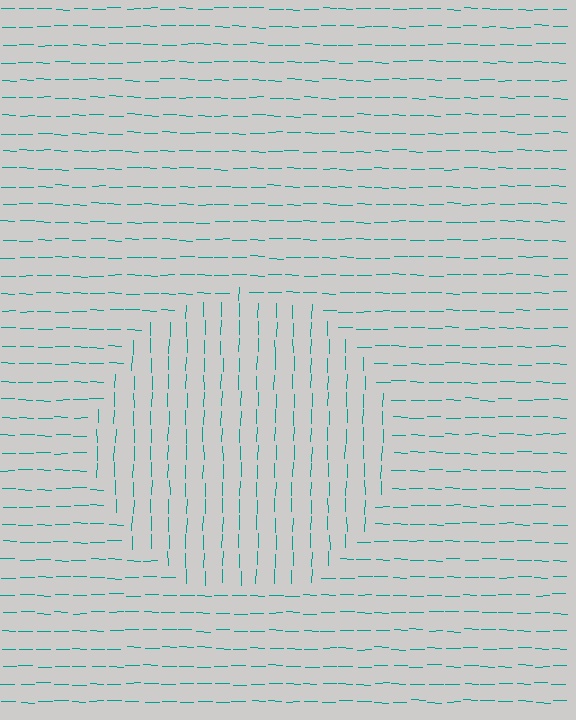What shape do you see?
I see a circle.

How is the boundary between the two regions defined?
The boundary is defined purely by a change in line orientation (approximately 90 degrees difference). All lines are the same color and thickness.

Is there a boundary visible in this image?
Yes, there is a texture boundary formed by a change in line orientation.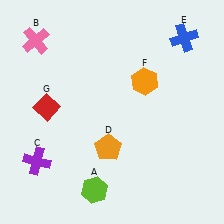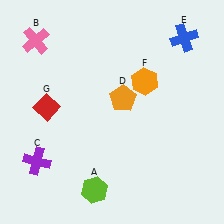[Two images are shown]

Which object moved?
The orange pentagon (D) moved up.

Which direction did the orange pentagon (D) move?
The orange pentagon (D) moved up.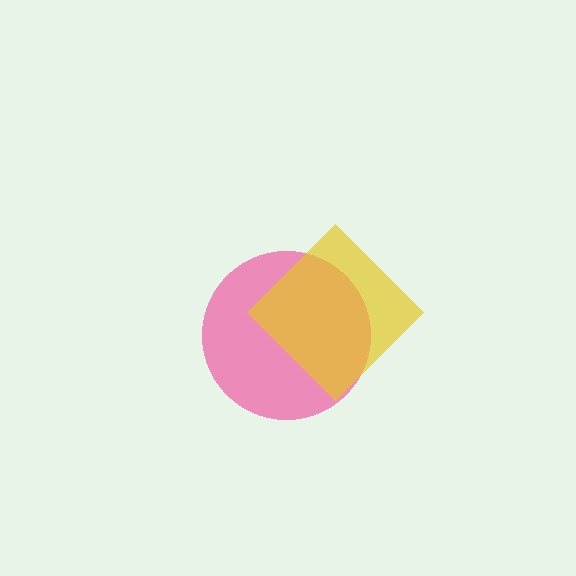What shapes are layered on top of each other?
The layered shapes are: a pink circle, a yellow diamond.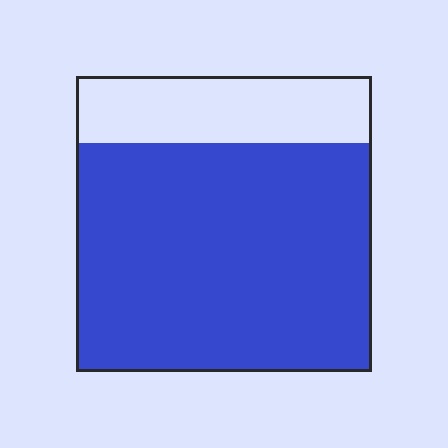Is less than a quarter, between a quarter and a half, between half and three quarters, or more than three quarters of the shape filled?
More than three quarters.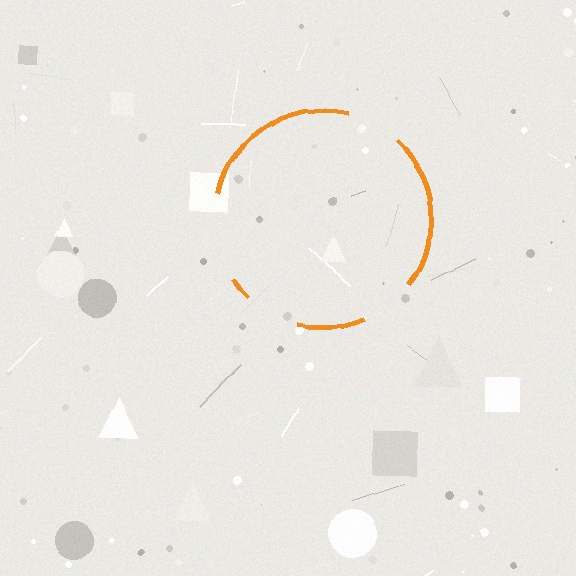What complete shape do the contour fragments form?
The contour fragments form a circle.